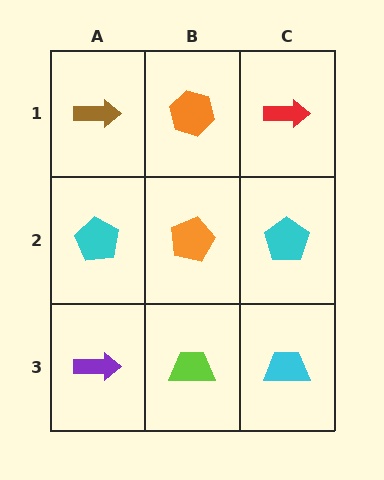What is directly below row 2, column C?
A cyan trapezoid.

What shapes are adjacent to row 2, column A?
A brown arrow (row 1, column A), a purple arrow (row 3, column A), an orange pentagon (row 2, column B).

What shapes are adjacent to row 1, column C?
A cyan pentagon (row 2, column C), an orange hexagon (row 1, column B).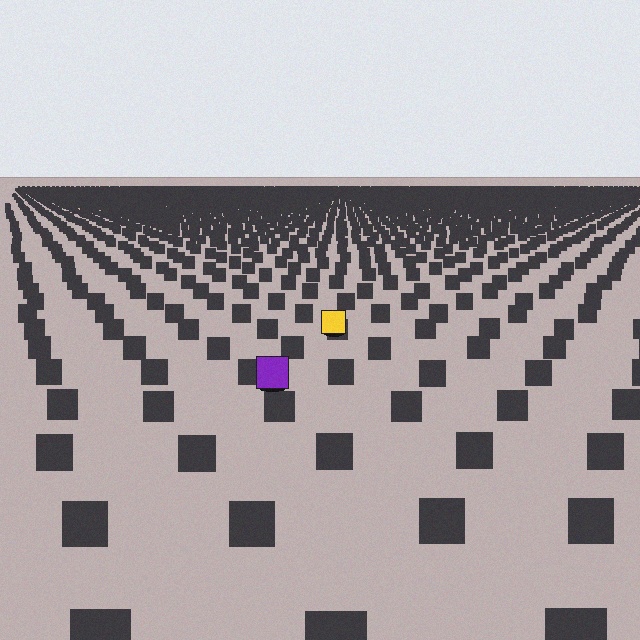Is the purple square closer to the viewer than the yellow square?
Yes. The purple square is closer — you can tell from the texture gradient: the ground texture is coarser near it.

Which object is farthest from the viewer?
The yellow square is farthest from the viewer. It appears smaller and the ground texture around it is denser.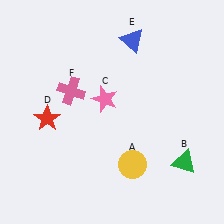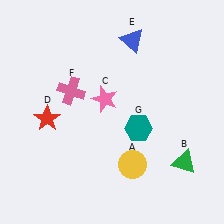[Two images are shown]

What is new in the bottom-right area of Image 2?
A teal hexagon (G) was added in the bottom-right area of Image 2.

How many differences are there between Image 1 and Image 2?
There is 1 difference between the two images.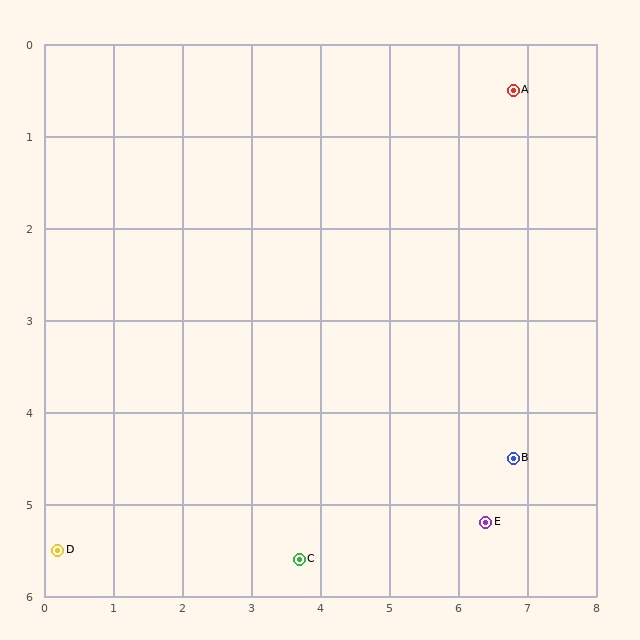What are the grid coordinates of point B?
Point B is at approximately (6.8, 4.5).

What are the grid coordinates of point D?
Point D is at approximately (0.2, 5.5).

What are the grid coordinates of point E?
Point E is at approximately (6.4, 5.2).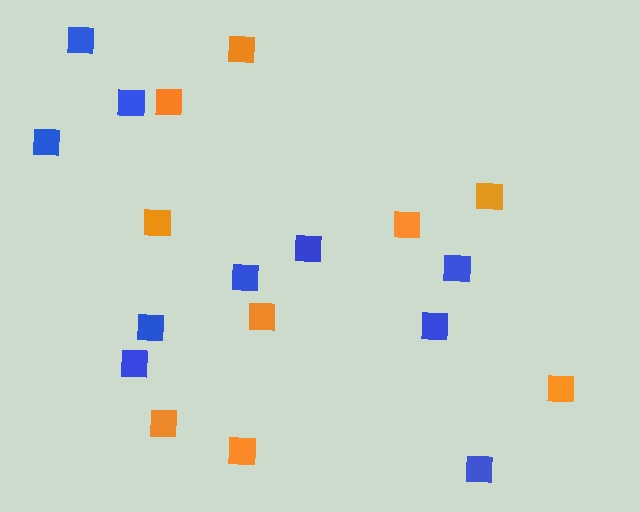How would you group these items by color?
There are 2 groups: one group of blue squares (10) and one group of orange squares (9).